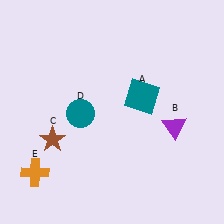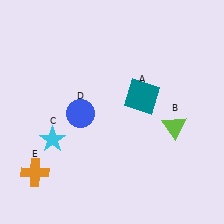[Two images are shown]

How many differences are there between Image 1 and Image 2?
There are 3 differences between the two images.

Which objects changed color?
B changed from purple to lime. C changed from brown to cyan. D changed from teal to blue.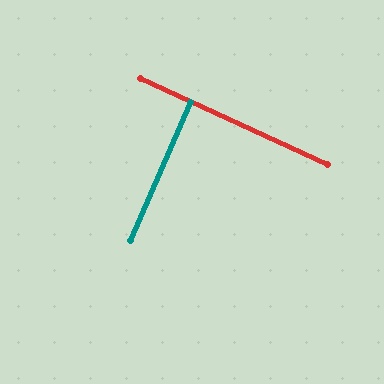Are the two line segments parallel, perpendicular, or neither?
Perpendicular — they meet at approximately 89°.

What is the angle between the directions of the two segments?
Approximately 89 degrees.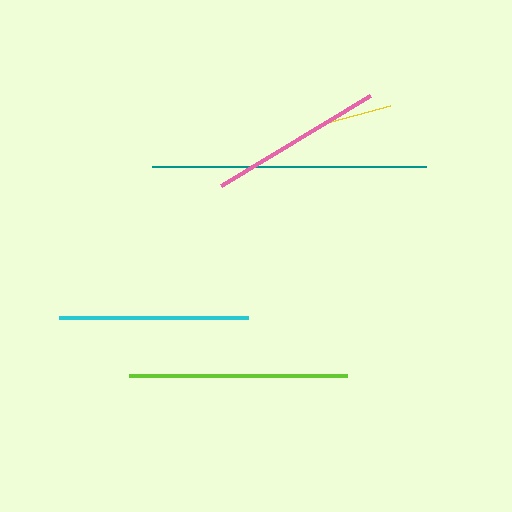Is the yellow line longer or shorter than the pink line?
The pink line is longer than the yellow line.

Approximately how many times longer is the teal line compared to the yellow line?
The teal line is approximately 3.8 times the length of the yellow line.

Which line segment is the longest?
The teal line is the longest at approximately 274 pixels.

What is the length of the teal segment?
The teal segment is approximately 274 pixels long.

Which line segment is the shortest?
The yellow line is the shortest at approximately 73 pixels.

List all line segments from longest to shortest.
From longest to shortest: teal, lime, cyan, pink, yellow.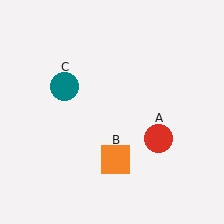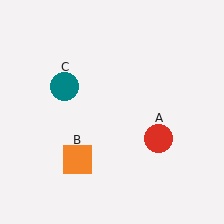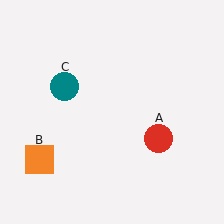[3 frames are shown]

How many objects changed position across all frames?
1 object changed position: orange square (object B).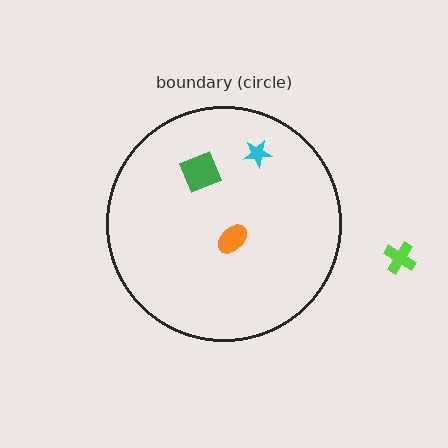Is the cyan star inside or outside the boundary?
Inside.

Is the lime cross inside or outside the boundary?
Outside.